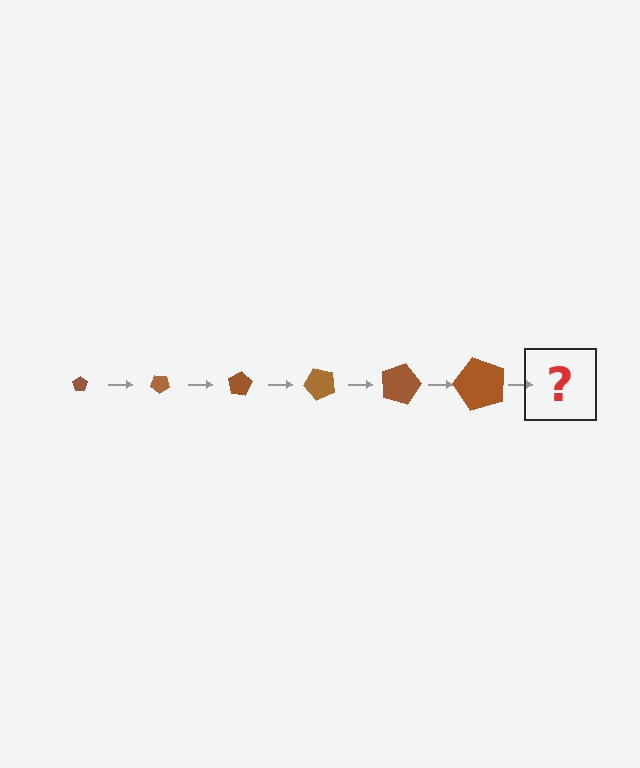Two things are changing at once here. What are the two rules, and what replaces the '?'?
The two rules are that the pentagon grows larger each step and it rotates 40 degrees each step. The '?' should be a pentagon, larger than the previous one and rotated 240 degrees from the start.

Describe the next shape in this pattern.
It should be a pentagon, larger than the previous one and rotated 240 degrees from the start.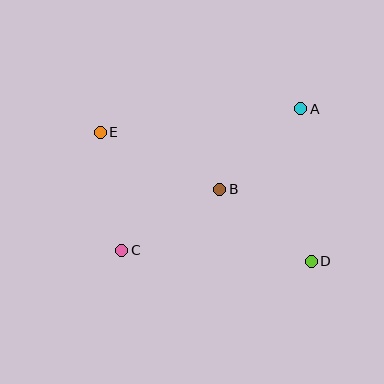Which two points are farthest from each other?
Points D and E are farthest from each other.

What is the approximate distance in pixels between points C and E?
The distance between C and E is approximately 120 pixels.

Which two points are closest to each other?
Points A and B are closest to each other.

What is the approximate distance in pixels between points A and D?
The distance between A and D is approximately 153 pixels.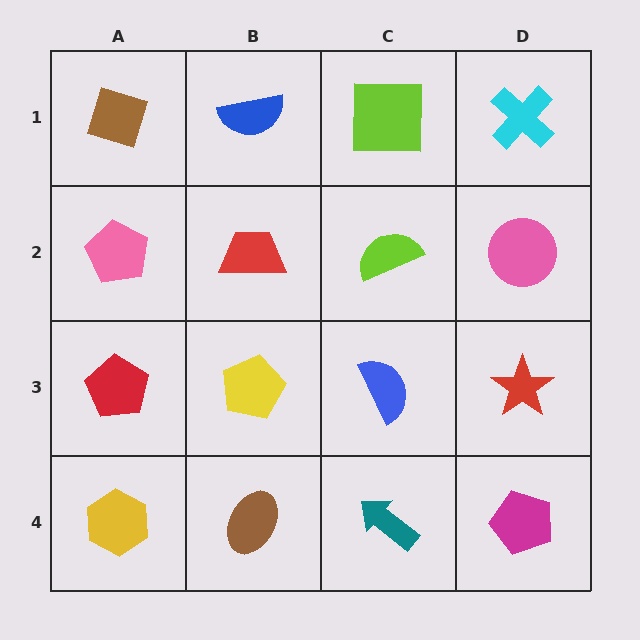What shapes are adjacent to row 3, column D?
A pink circle (row 2, column D), a magenta pentagon (row 4, column D), a blue semicircle (row 3, column C).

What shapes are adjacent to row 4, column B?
A yellow pentagon (row 3, column B), a yellow hexagon (row 4, column A), a teal arrow (row 4, column C).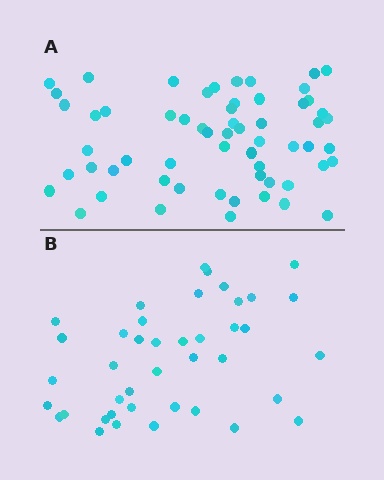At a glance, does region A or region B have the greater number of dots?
Region A (the top region) has more dots.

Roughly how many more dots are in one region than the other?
Region A has approximately 20 more dots than region B.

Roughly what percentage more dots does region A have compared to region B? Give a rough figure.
About 45% more.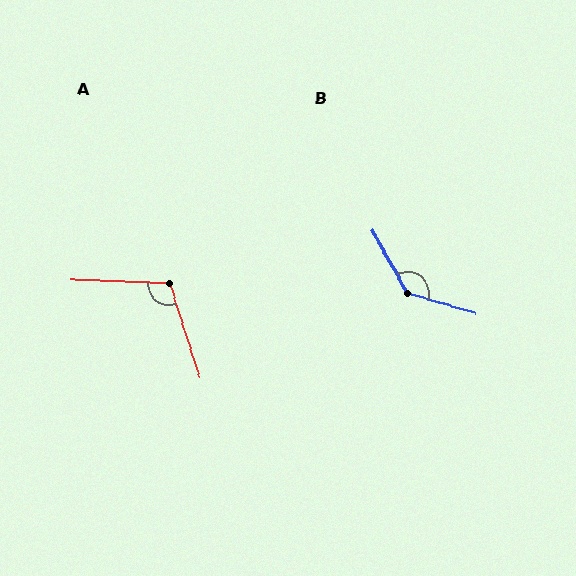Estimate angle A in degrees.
Approximately 110 degrees.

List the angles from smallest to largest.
A (110°), B (135°).